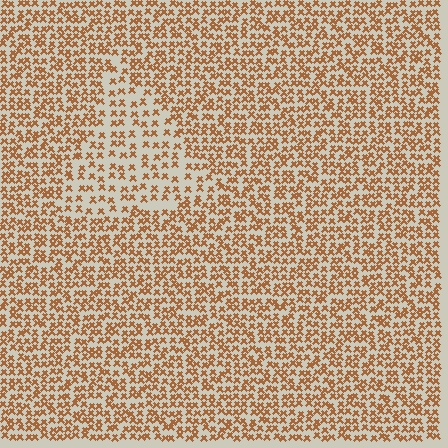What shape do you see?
I see a triangle.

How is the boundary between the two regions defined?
The boundary is defined by a change in element density (approximately 1.8x ratio). All elements are the same color, size, and shape.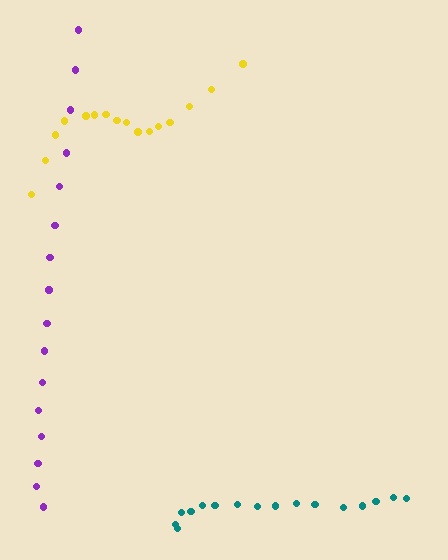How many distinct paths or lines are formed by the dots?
There are 3 distinct paths.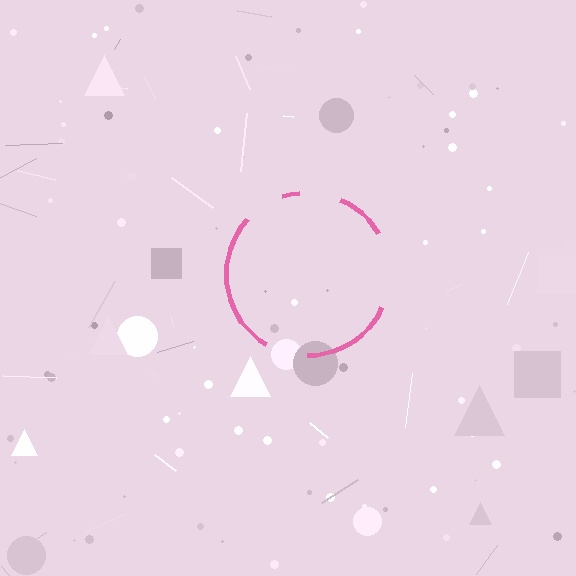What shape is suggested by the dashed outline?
The dashed outline suggests a circle.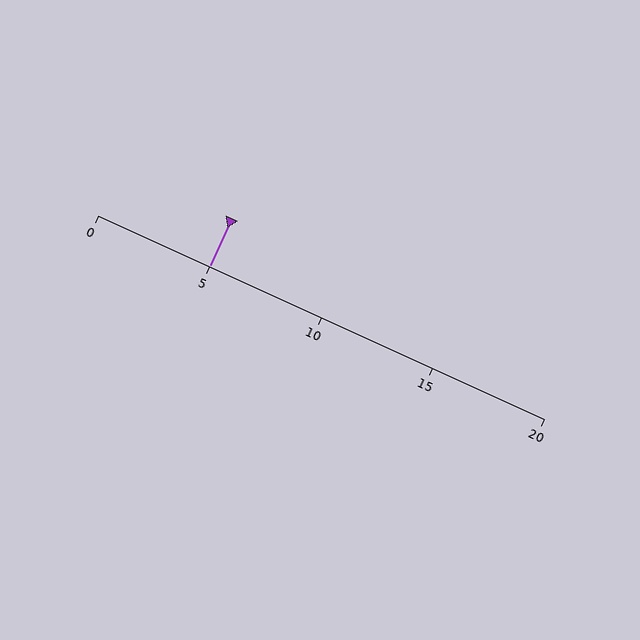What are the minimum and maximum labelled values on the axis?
The axis runs from 0 to 20.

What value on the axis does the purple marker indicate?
The marker indicates approximately 5.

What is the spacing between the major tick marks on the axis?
The major ticks are spaced 5 apart.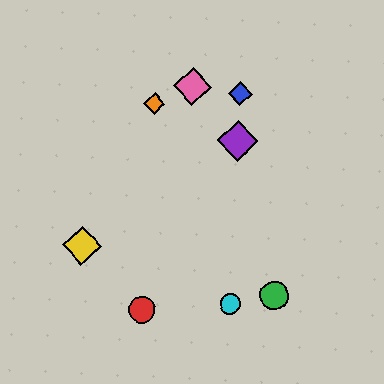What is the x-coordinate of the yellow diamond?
The yellow diamond is at x≈82.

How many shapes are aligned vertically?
3 shapes (the blue diamond, the purple diamond, the cyan circle) are aligned vertically.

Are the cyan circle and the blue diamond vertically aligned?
Yes, both are at x≈230.